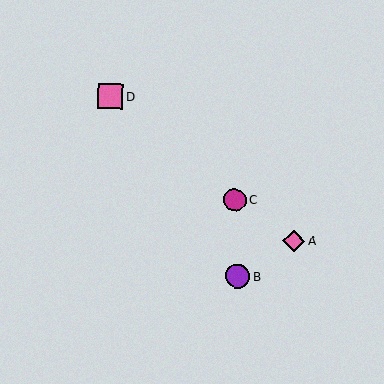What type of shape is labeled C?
Shape C is a magenta circle.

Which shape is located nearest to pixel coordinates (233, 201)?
The magenta circle (labeled C) at (235, 200) is nearest to that location.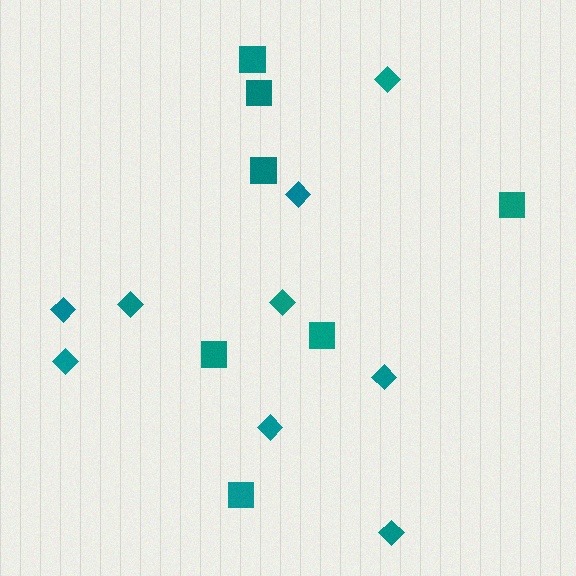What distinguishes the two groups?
There are 2 groups: one group of diamonds (9) and one group of squares (7).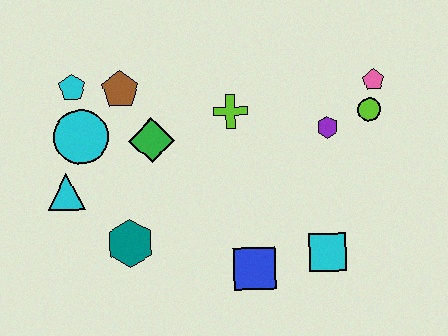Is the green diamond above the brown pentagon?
No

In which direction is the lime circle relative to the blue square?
The lime circle is above the blue square.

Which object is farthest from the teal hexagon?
The pink pentagon is farthest from the teal hexagon.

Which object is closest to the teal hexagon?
The cyan triangle is closest to the teal hexagon.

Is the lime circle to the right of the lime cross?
Yes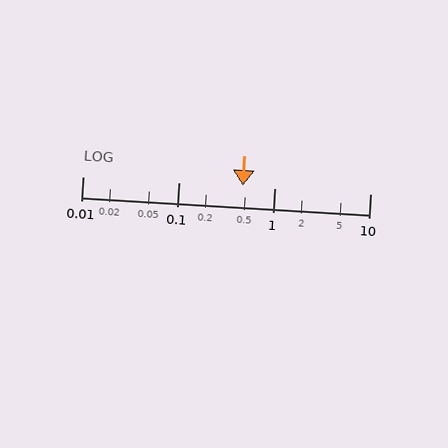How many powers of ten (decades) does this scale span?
The scale spans 3 decades, from 0.01 to 10.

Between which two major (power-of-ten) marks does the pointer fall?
The pointer is between 0.1 and 1.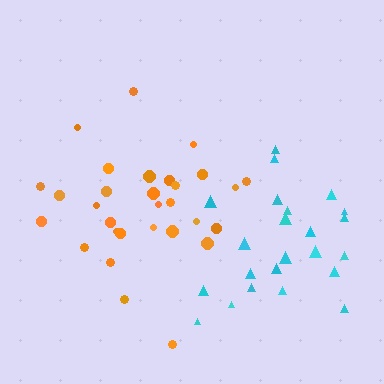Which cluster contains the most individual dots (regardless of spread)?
Orange (30).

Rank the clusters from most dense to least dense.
cyan, orange.